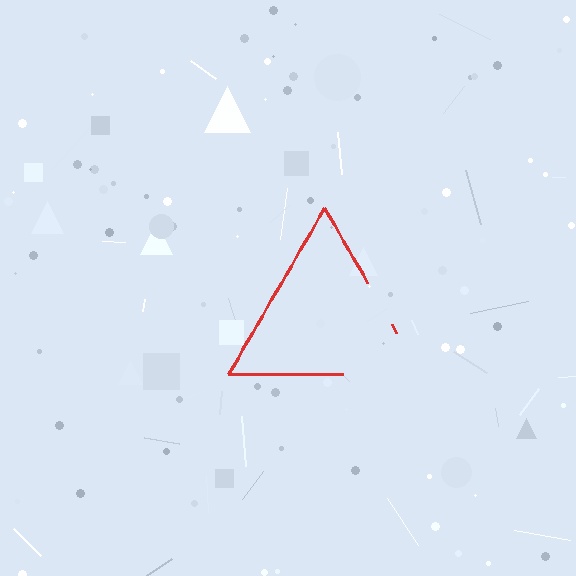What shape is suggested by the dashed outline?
The dashed outline suggests a triangle.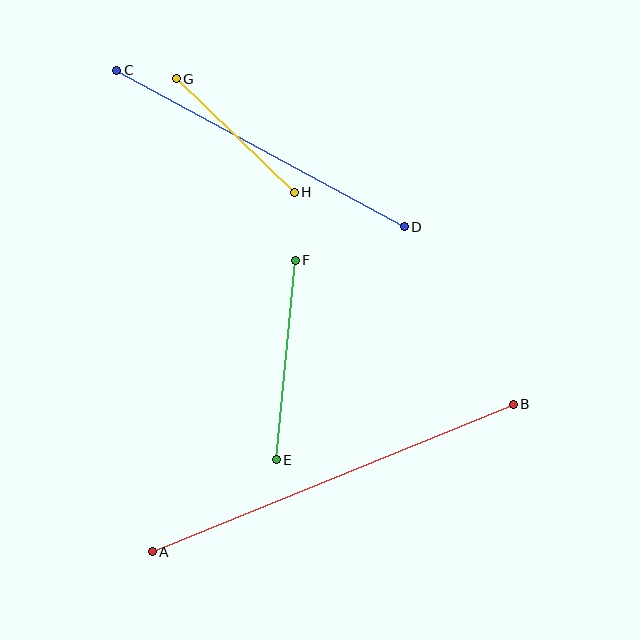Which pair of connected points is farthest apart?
Points A and B are farthest apart.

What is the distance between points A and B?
The distance is approximately 390 pixels.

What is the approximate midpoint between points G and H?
The midpoint is at approximately (235, 135) pixels.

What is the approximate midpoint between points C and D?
The midpoint is at approximately (261, 149) pixels.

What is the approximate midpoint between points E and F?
The midpoint is at approximately (286, 360) pixels.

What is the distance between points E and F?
The distance is approximately 201 pixels.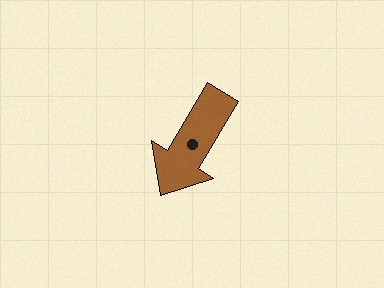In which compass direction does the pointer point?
Southwest.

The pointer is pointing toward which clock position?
Roughly 7 o'clock.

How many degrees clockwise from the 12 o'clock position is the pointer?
Approximately 211 degrees.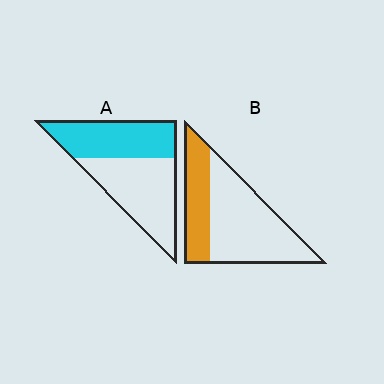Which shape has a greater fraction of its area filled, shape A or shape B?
Shape A.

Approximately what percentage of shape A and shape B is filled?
A is approximately 45% and B is approximately 35%.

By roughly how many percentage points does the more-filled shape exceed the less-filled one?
By roughly 15 percentage points (A over B).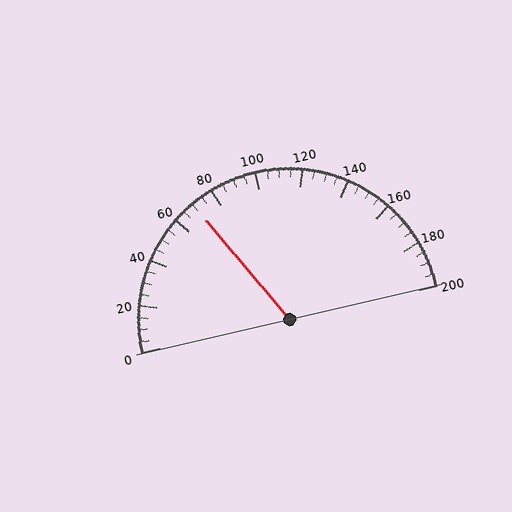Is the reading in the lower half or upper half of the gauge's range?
The reading is in the lower half of the range (0 to 200).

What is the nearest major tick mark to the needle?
The nearest major tick mark is 80.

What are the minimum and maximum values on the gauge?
The gauge ranges from 0 to 200.